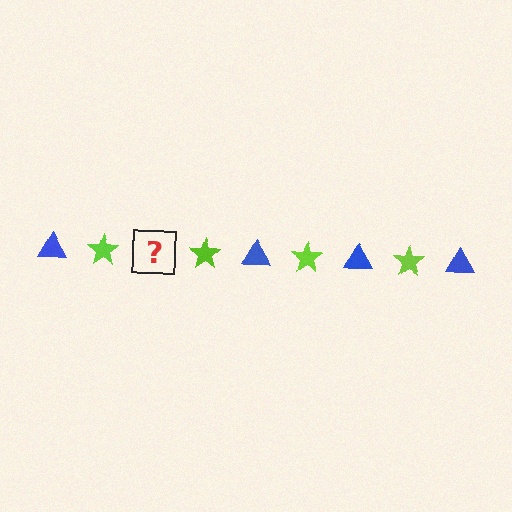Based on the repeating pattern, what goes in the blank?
The blank should be a blue triangle.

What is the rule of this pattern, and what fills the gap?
The rule is that the pattern alternates between blue triangle and lime star. The gap should be filled with a blue triangle.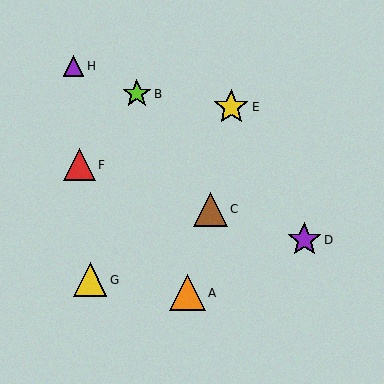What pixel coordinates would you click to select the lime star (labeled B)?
Click at (137, 94) to select the lime star B.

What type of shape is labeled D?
Shape D is a purple star.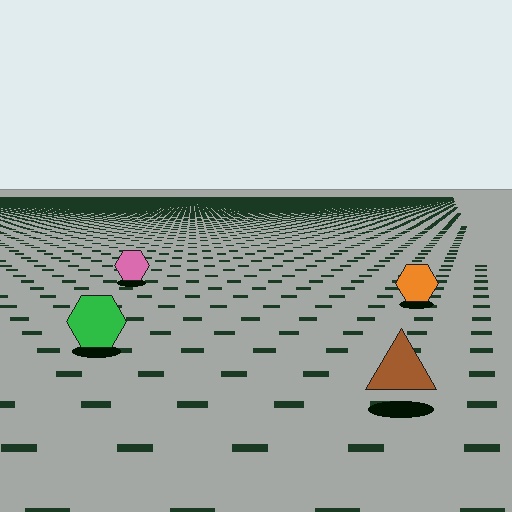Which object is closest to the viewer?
The brown triangle is closest. The texture marks near it are larger and more spread out.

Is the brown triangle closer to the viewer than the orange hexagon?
Yes. The brown triangle is closer — you can tell from the texture gradient: the ground texture is coarser near it.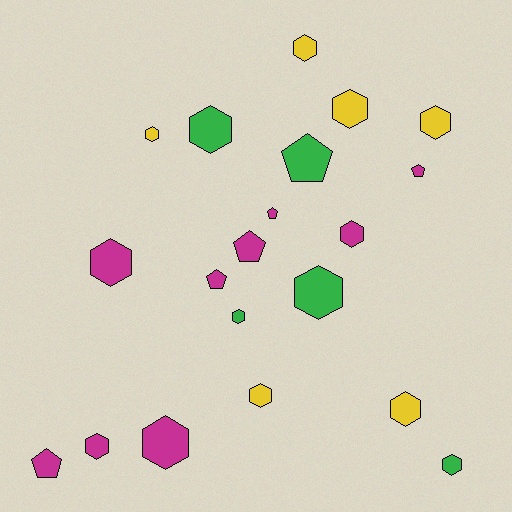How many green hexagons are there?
There are 4 green hexagons.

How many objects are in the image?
There are 20 objects.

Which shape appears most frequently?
Hexagon, with 14 objects.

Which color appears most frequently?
Magenta, with 9 objects.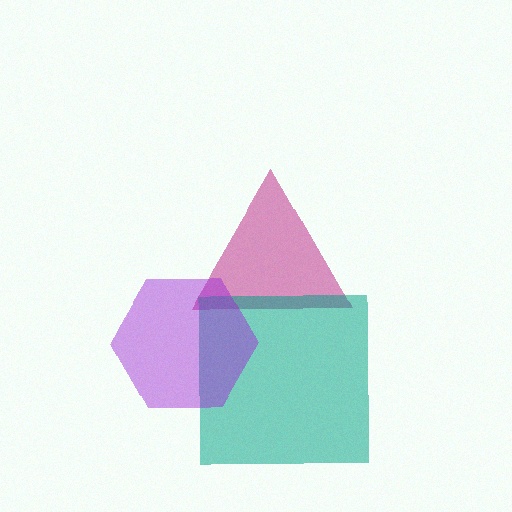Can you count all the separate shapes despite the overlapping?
Yes, there are 3 separate shapes.